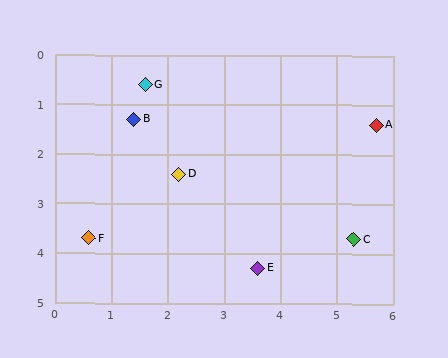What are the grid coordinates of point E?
Point E is at approximately (3.6, 4.3).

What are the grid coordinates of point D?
Point D is at approximately (2.2, 2.4).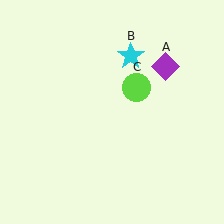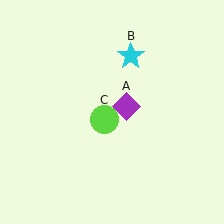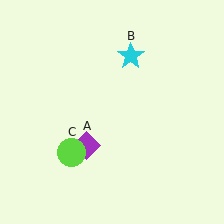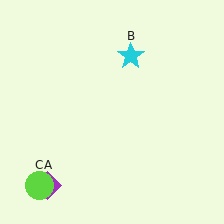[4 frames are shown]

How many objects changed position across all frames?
2 objects changed position: purple diamond (object A), lime circle (object C).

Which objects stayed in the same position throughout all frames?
Cyan star (object B) remained stationary.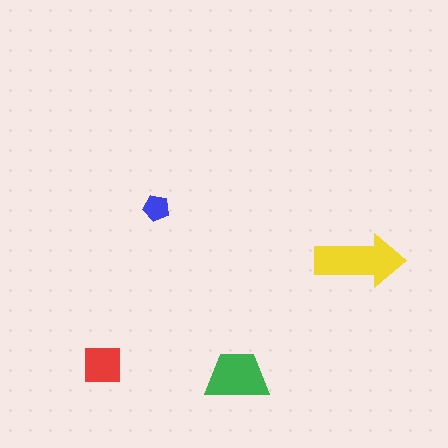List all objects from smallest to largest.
The blue pentagon, the red square, the green trapezoid, the yellow arrow.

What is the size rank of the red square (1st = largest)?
3rd.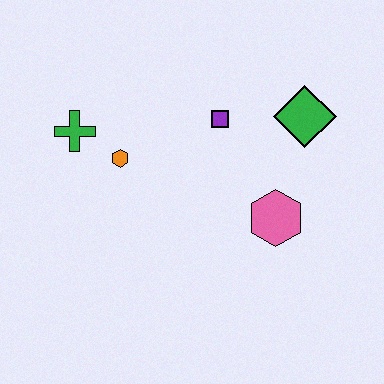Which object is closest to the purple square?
The green diamond is closest to the purple square.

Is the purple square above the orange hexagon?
Yes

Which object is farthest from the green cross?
The green diamond is farthest from the green cross.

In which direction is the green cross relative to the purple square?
The green cross is to the left of the purple square.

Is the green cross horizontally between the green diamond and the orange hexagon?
No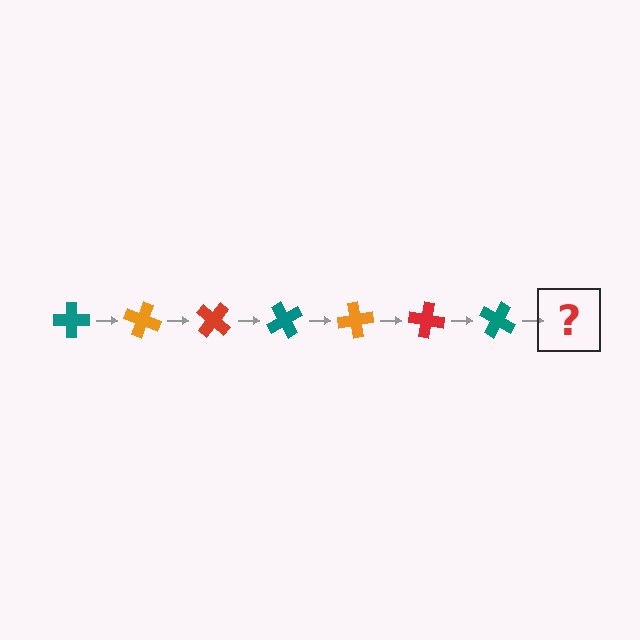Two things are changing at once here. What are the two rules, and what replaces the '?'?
The two rules are that it rotates 20 degrees each step and the color cycles through teal, orange, and red. The '?' should be an orange cross, rotated 140 degrees from the start.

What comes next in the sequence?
The next element should be an orange cross, rotated 140 degrees from the start.